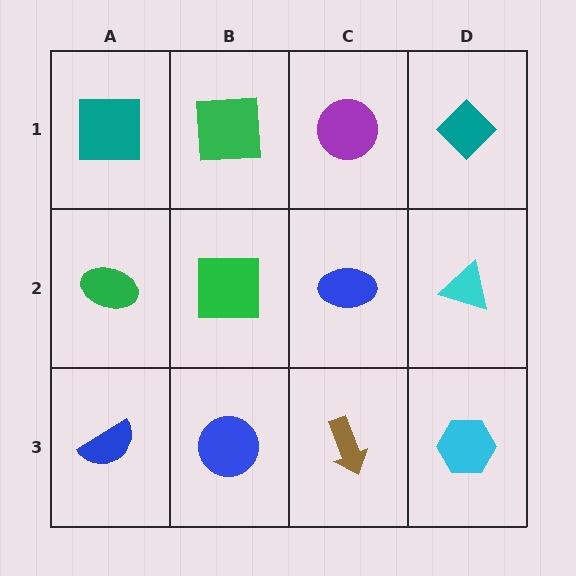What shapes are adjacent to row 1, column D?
A cyan triangle (row 2, column D), a purple circle (row 1, column C).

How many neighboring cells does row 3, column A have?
2.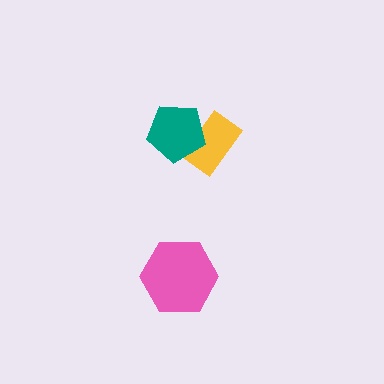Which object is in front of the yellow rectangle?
The teal pentagon is in front of the yellow rectangle.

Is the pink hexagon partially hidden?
No, no other shape covers it.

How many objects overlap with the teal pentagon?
1 object overlaps with the teal pentagon.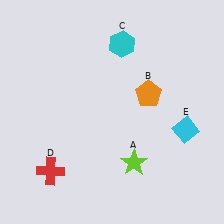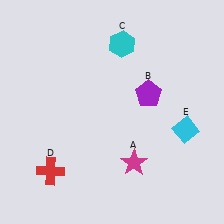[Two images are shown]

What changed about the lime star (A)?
In Image 1, A is lime. In Image 2, it changed to magenta.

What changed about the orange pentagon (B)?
In Image 1, B is orange. In Image 2, it changed to purple.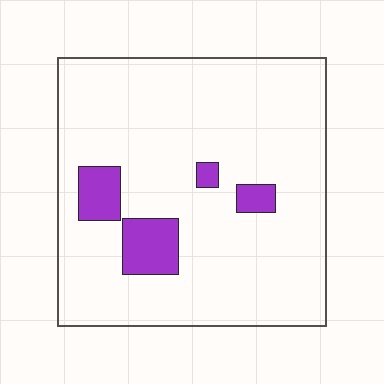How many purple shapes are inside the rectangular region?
4.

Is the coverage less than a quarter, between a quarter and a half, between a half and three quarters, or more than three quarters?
Less than a quarter.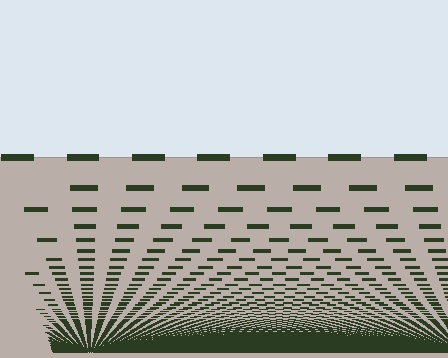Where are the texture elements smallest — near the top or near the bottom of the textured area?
Near the bottom.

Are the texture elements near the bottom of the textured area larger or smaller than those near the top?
Smaller. The gradient is inverted — elements near the bottom are smaller and denser.